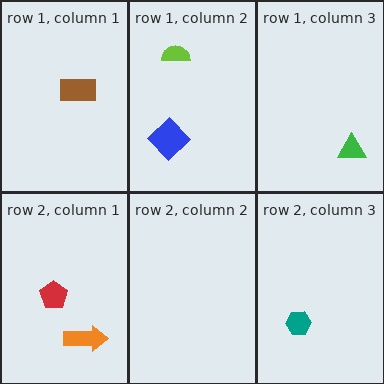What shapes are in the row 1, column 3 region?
The green triangle.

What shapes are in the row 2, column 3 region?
The teal hexagon.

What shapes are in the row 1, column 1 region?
The brown rectangle.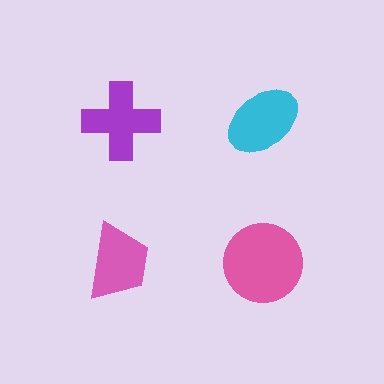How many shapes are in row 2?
2 shapes.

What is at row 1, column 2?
A cyan ellipse.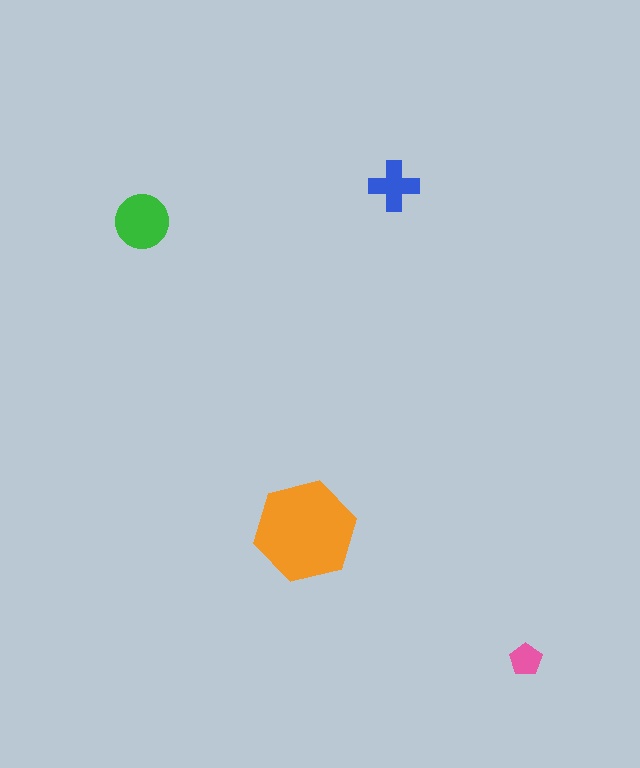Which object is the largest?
The orange hexagon.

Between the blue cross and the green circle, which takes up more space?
The green circle.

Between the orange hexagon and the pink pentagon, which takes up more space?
The orange hexagon.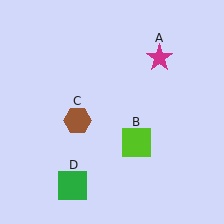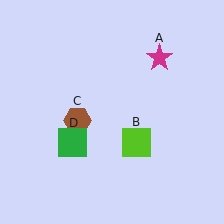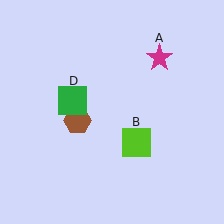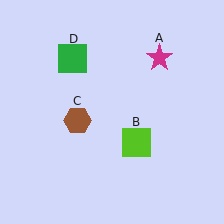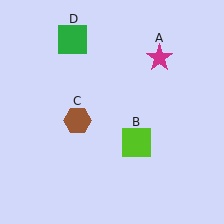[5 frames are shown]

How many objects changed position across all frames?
1 object changed position: green square (object D).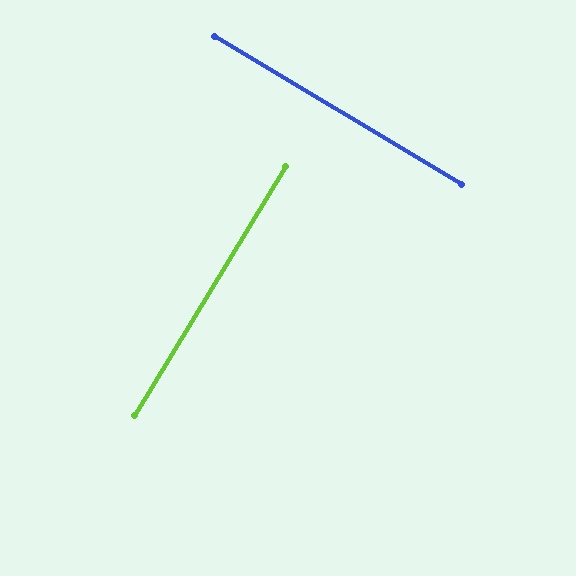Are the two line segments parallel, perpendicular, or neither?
Perpendicular — they meet at approximately 90°.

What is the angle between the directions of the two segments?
Approximately 90 degrees.